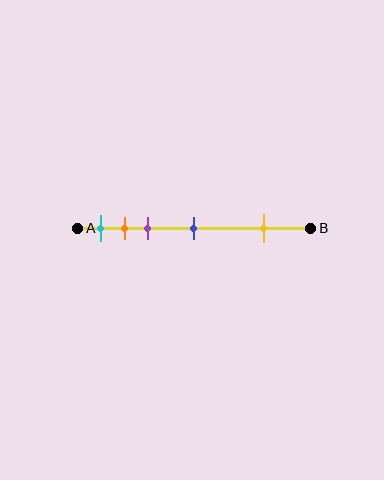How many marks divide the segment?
There are 5 marks dividing the segment.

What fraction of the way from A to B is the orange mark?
The orange mark is approximately 20% (0.2) of the way from A to B.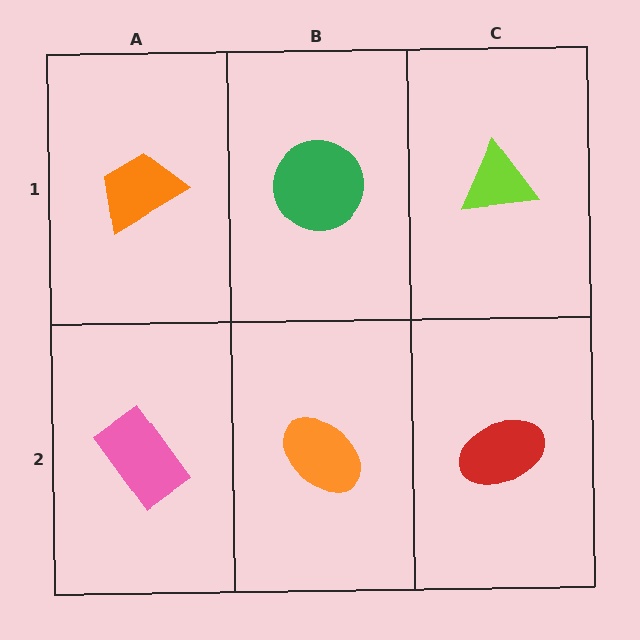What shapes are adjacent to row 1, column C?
A red ellipse (row 2, column C), a green circle (row 1, column B).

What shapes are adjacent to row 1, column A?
A pink rectangle (row 2, column A), a green circle (row 1, column B).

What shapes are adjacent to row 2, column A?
An orange trapezoid (row 1, column A), an orange ellipse (row 2, column B).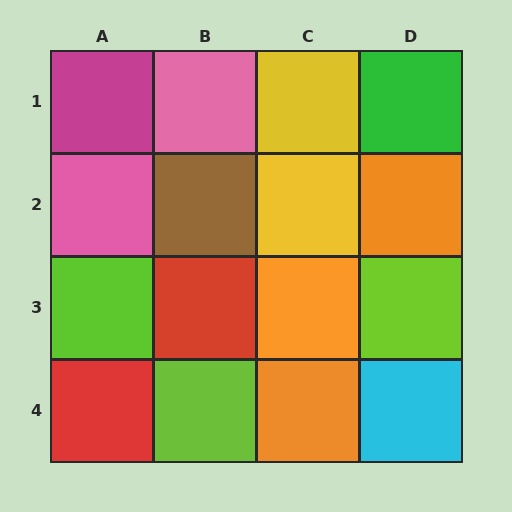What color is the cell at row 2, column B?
Brown.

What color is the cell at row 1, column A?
Magenta.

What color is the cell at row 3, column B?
Red.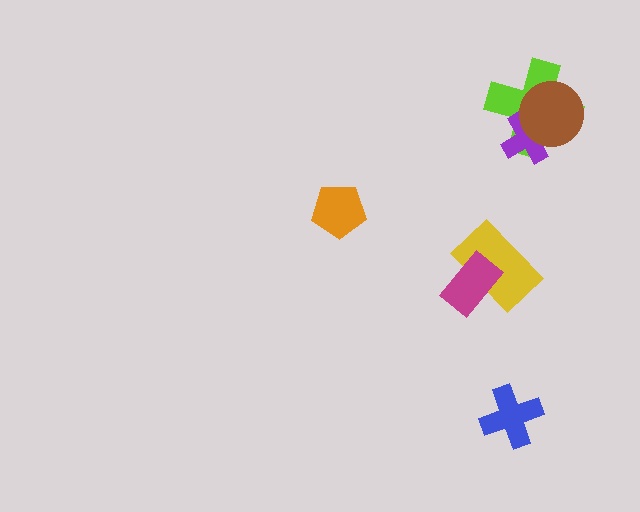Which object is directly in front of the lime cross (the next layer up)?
The purple cross is directly in front of the lime cross.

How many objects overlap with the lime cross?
2 objects overlap with the lime cross.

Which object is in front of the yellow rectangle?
The magenta rectangle is in front of the yellow rectangle.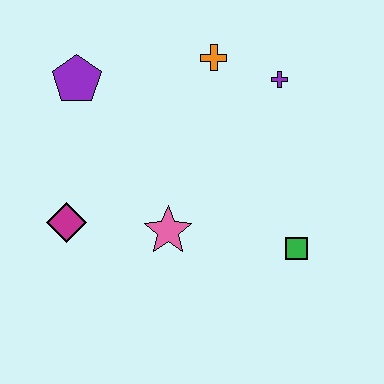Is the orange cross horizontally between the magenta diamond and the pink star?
No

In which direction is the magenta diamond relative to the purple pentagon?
The magenta diamond is below the purple pentagon.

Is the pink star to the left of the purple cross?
Yes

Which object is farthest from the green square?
The purple pentagon is farthest from the green square.